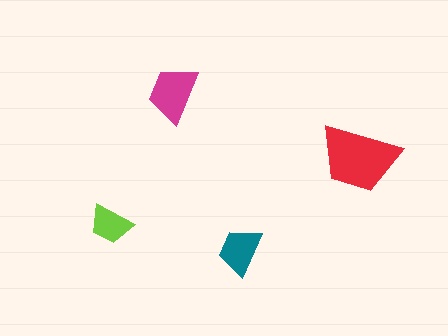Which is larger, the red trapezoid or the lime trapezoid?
The red one.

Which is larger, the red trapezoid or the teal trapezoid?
The red one.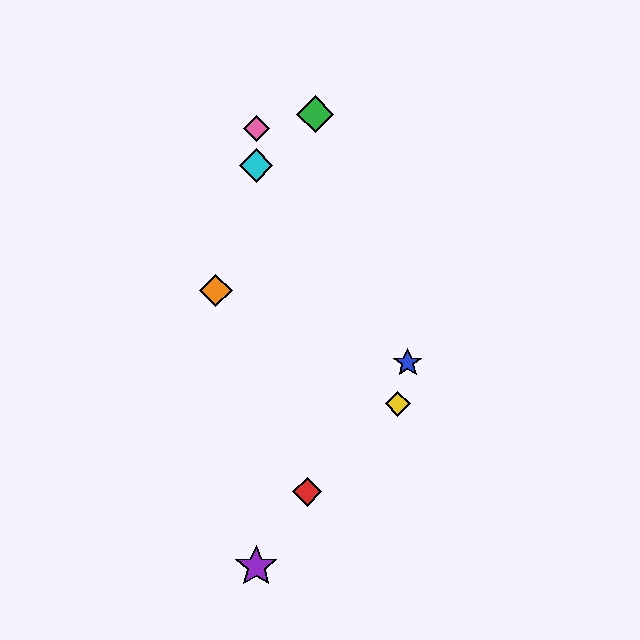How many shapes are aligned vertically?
3 shapes (the purple star, the cyan diamond, the pink diamond) are aligned vertically.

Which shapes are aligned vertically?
The purple star, the cyan diamond, the pink diamond are aligned vertically.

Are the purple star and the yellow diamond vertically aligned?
No, the purple star is at x≈256 and the yellow diamond is at x≈398.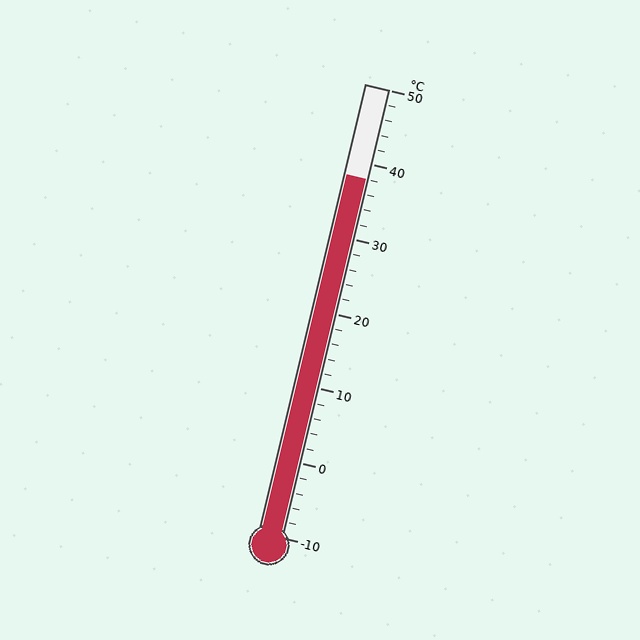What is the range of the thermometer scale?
The thermometer scale ranges from -10°C to 50°C.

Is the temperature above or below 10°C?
The temperature is above 10°C.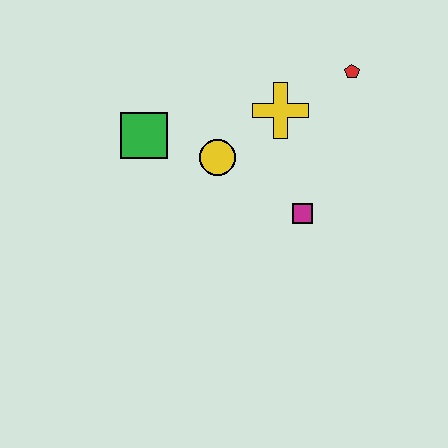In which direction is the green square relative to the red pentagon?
The green square is to the left of the red pentagon.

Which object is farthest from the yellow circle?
The red pentagon is farthest from the yellow circle.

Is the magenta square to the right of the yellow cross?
Yes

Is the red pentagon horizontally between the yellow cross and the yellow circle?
No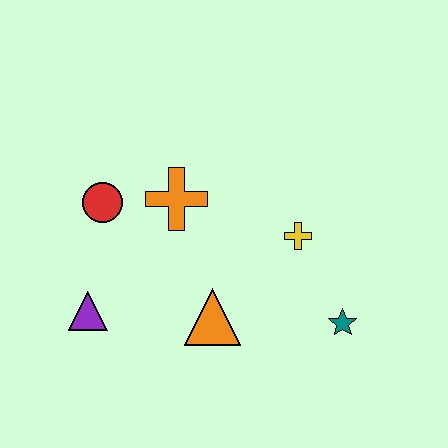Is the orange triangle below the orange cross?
Yes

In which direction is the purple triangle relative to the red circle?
The purple triangle is below the red circle.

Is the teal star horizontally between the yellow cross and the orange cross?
No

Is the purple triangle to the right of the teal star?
No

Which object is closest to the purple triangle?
The red circle is closest to the purple triangle.